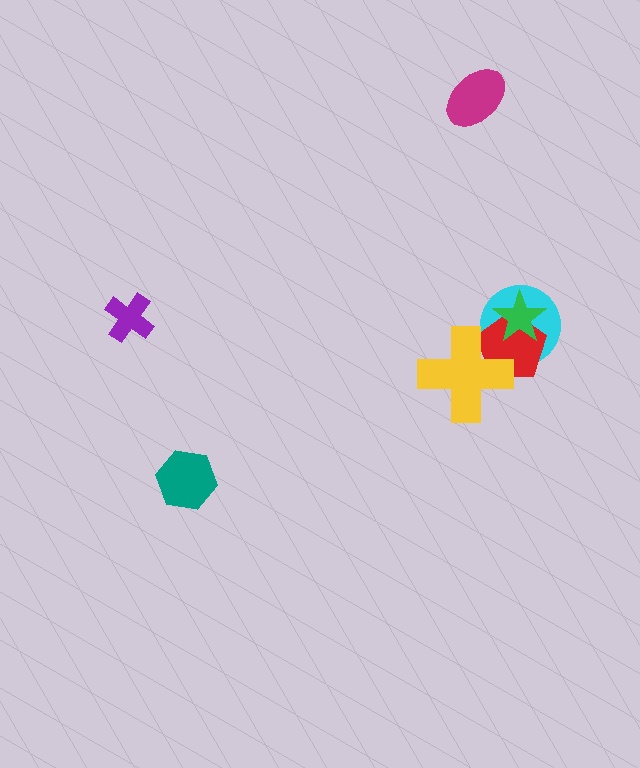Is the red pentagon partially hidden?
Yes, it is partially covered by another shape.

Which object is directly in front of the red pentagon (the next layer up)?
The green star is directly in front of the red pentagon.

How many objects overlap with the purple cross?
0 objects overlap with the purple cross.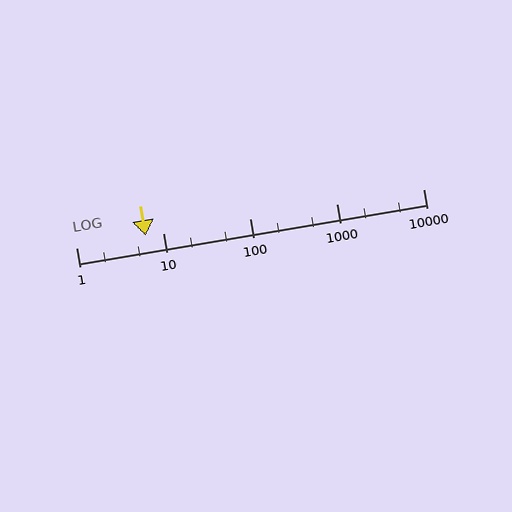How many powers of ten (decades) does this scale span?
The scale spans 4 decades, from 1 to 10000.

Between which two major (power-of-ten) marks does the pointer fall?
The pointer is between 1 and 10.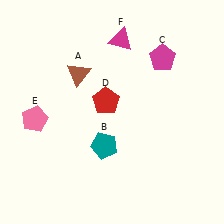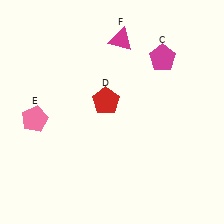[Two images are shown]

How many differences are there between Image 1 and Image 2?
There are 2 differences between the two images.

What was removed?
The teal pentagon (B), the brown triangle (A) were removed in Image 2.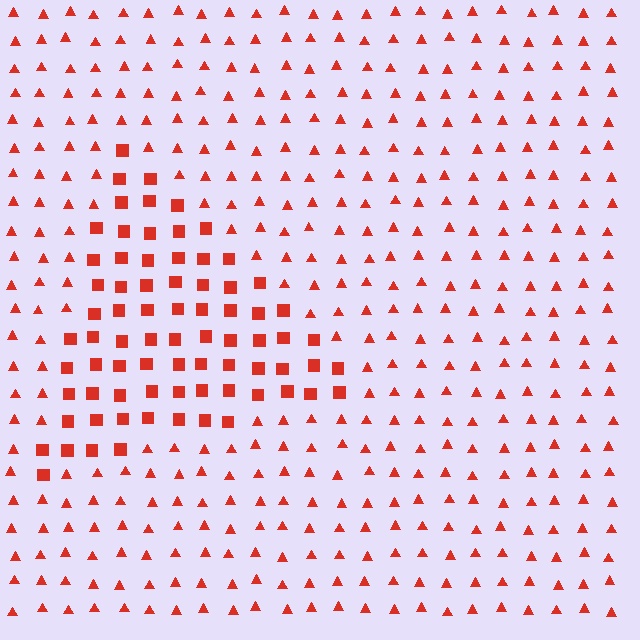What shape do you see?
I see a triangle.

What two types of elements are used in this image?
The image uses squares inside the triangle region and triangles outside it.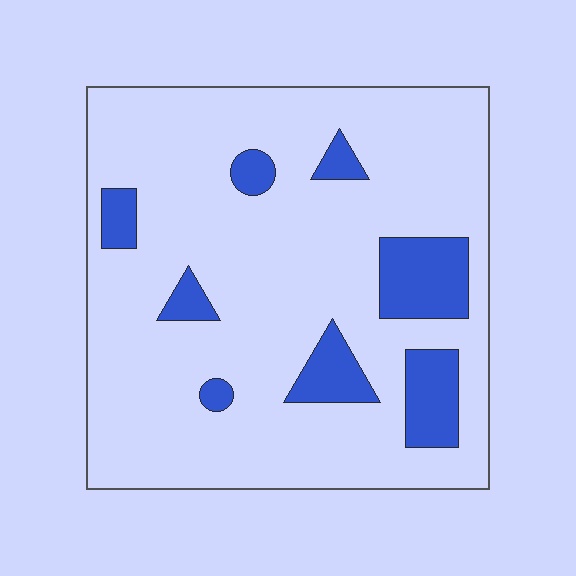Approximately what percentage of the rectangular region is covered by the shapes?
Approximately 15%.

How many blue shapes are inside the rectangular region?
8.